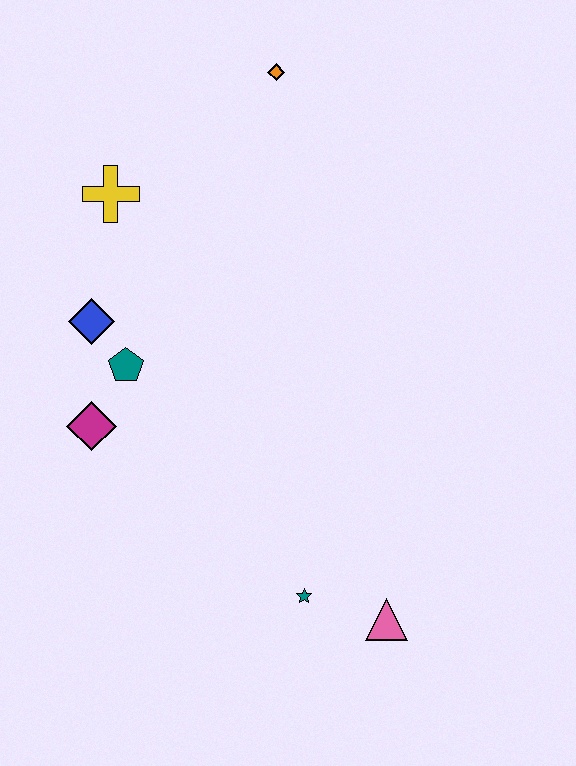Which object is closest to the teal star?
The pink triangle is closest to the teal star.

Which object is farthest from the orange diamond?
The pink triangle is farthest from the orange diamond.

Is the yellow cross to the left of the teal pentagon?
Yes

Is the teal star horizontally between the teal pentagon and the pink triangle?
Yes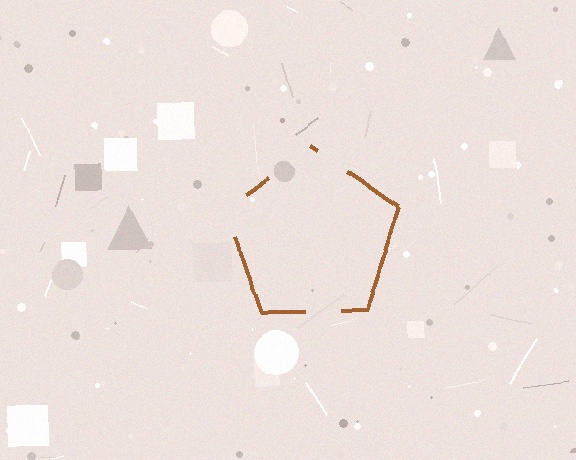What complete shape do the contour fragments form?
The contour fragments form a pentagon.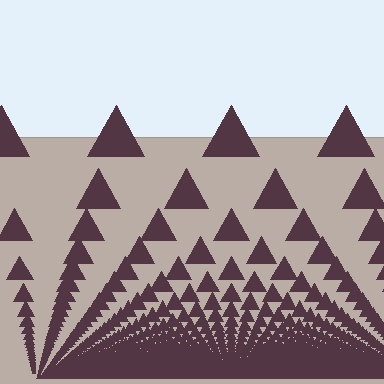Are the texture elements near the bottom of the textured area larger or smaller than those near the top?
Smaller. The gradient is inverted — elements near the bottom are smaller and denser.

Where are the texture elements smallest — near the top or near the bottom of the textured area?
Near the bottom.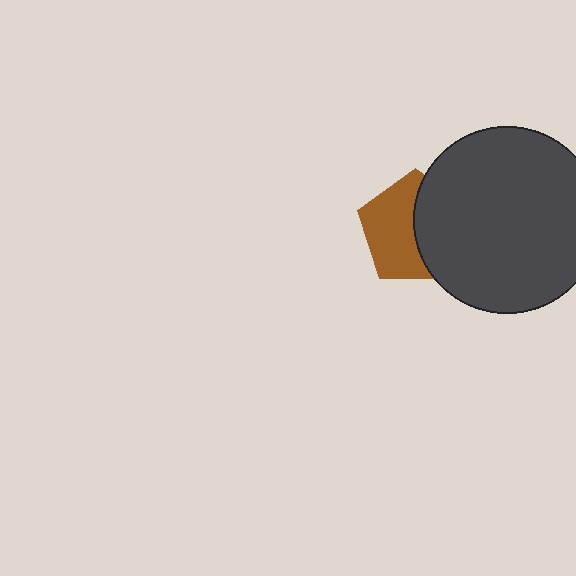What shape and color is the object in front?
The object in front is a dark gray circle.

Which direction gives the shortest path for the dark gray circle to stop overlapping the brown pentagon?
Moving right gives the shortest separation.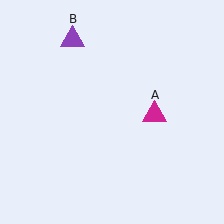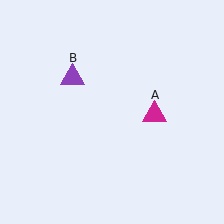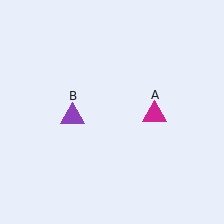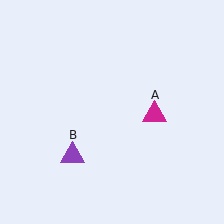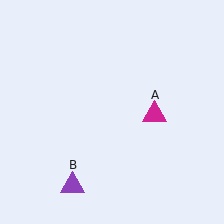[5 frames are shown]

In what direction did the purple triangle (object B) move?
The purple triangle (object B) moved down.